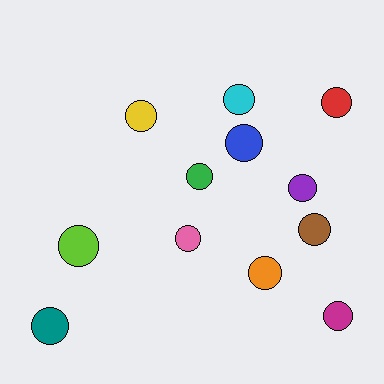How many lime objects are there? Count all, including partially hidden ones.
There is 1 lime object.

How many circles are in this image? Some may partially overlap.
There are 12 circles.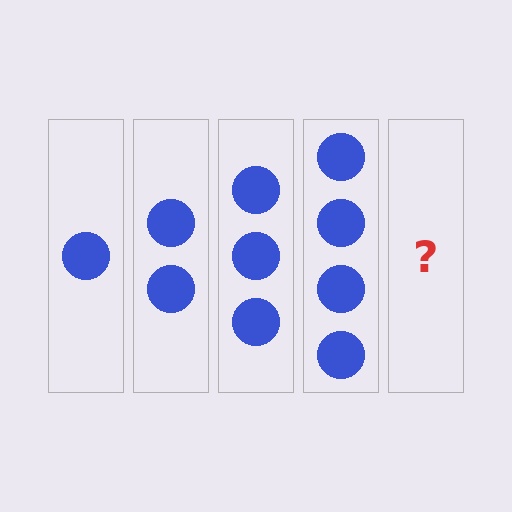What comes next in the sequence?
The next element should be 5 circles.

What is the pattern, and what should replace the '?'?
The pattern is that each step adds one more circle. The '?' should be 5 circles.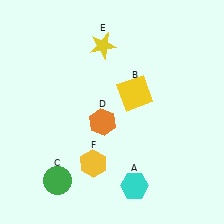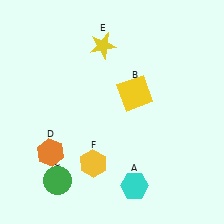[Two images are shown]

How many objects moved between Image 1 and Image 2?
1 object moved between the two images.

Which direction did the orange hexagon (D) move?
The orange hexagon (D) moved left.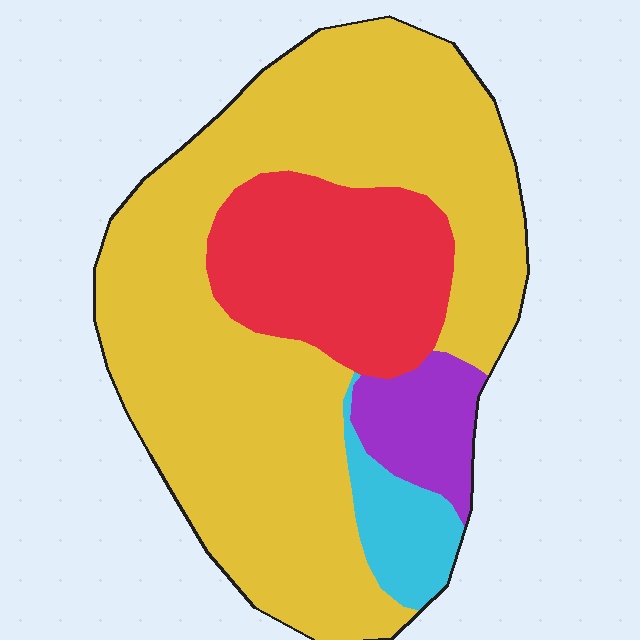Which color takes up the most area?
Yellow, at roughly 65%.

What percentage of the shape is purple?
Purple takes up less than a quarter of the shape.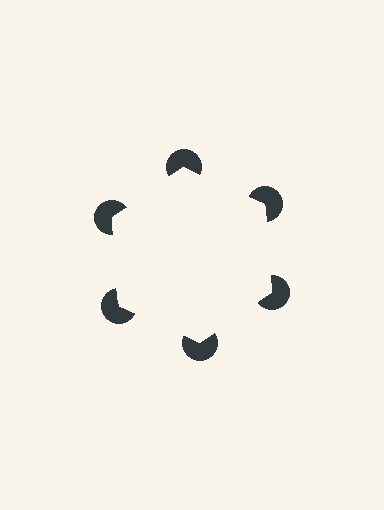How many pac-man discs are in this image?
There are 6 — one at each vertex of the illusory hexagon.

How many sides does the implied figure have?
6 sides.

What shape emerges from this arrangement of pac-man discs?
An illusory hexagon — its edges are inferred from the aligned wedge cuts in the pac-man discs, not physically drawn.